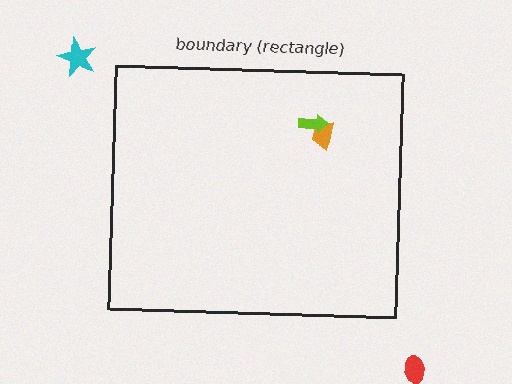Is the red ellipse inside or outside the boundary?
Outside.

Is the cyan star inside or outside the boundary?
Outside.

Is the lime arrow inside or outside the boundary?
Inside.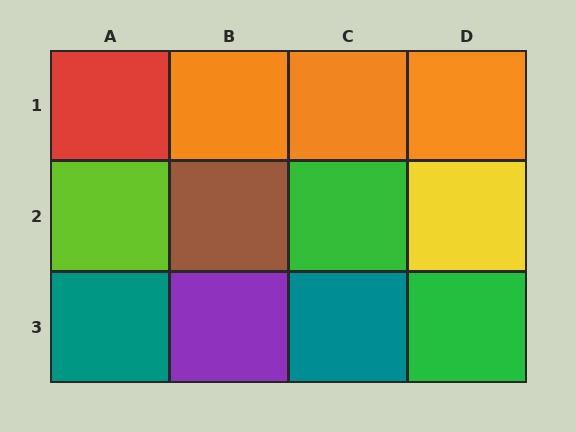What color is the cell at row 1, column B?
Orange.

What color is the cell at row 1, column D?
Orange.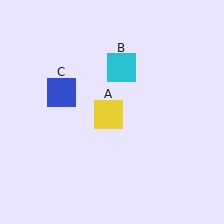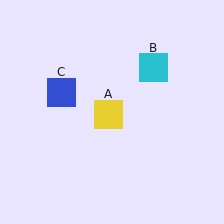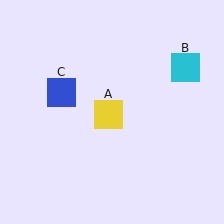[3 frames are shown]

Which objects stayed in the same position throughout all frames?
Yellow square (object A) and blue square (object C) remained stationary.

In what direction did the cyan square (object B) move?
The cyan square (object B) moved right.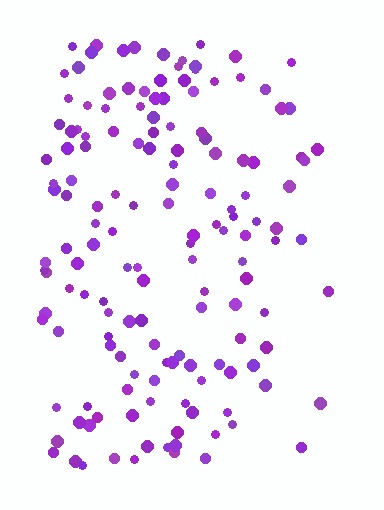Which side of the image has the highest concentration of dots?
The left.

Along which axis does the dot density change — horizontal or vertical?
Horizontal.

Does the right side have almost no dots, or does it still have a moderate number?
Still a moderate number, just noticeably fewer than the left.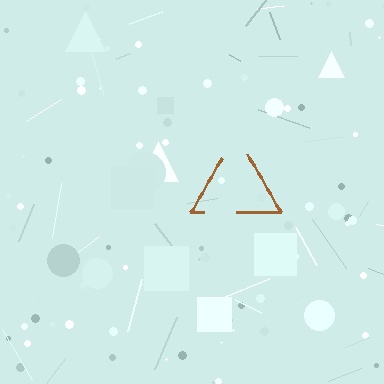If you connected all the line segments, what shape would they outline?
They would outline a triangle.